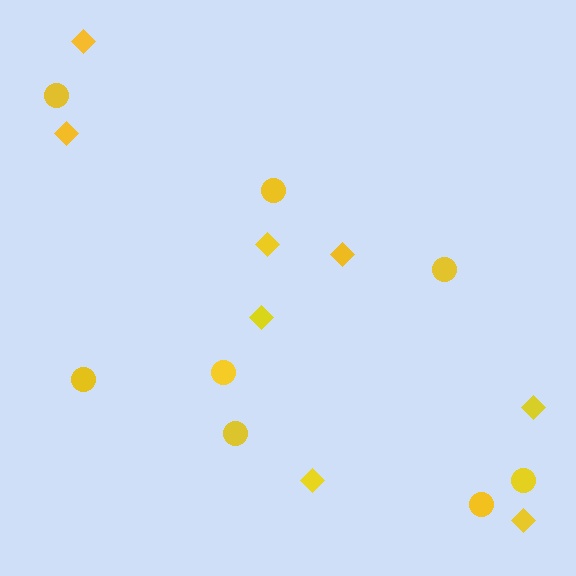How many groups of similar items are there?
There are 2 groups: one group of diamonds (8) and one group of circles (8).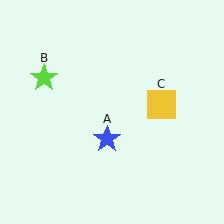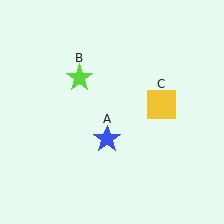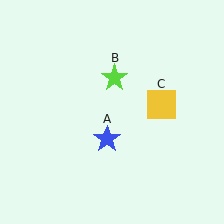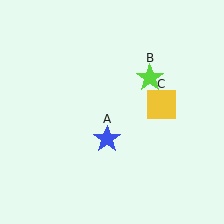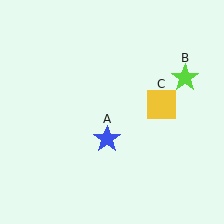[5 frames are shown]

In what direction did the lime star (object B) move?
The lime star (object B) moved right.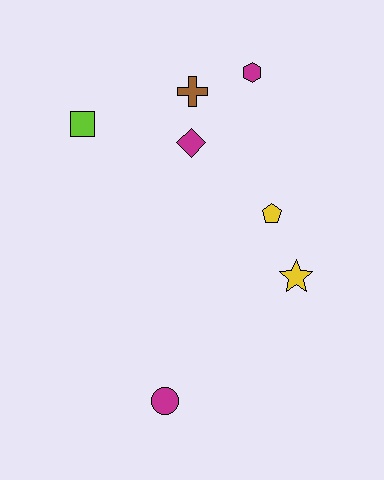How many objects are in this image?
There are 7 objects.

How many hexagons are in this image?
There is 1 hexagon.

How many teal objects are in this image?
There are no teal objects.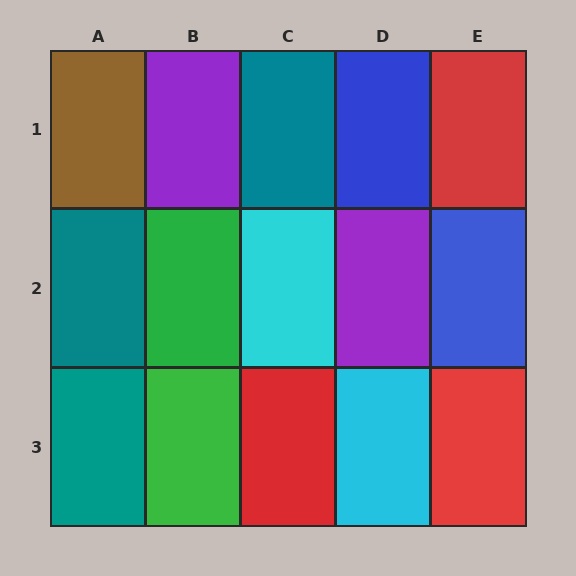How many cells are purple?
2 cells are purple.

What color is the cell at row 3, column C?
Red.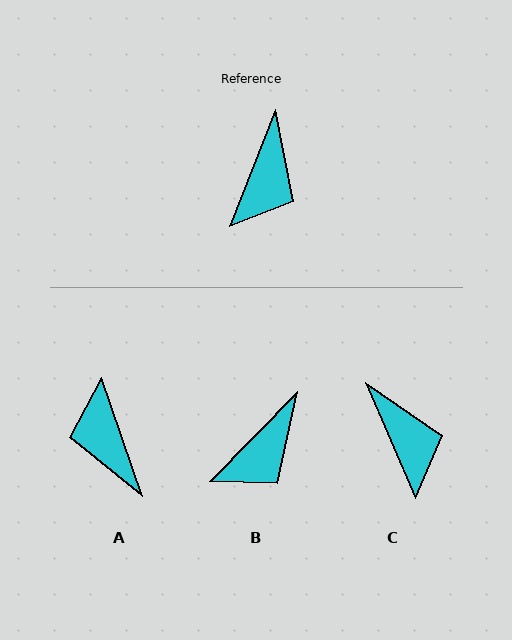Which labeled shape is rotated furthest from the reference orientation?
A, about 140 degrees away.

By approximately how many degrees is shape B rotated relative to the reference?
Approximately 23 degrees clockwise.